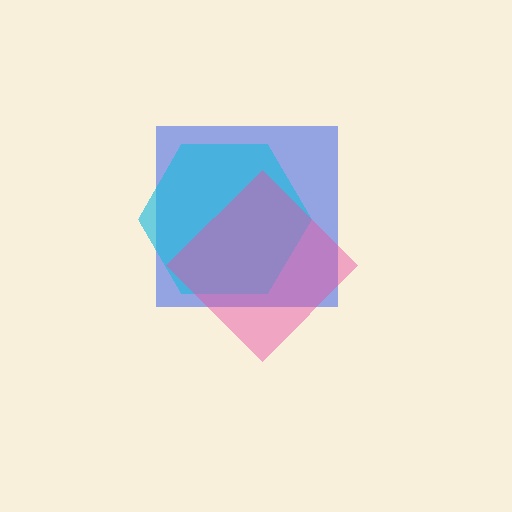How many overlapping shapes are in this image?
There are 3 overlapping shapes in the image.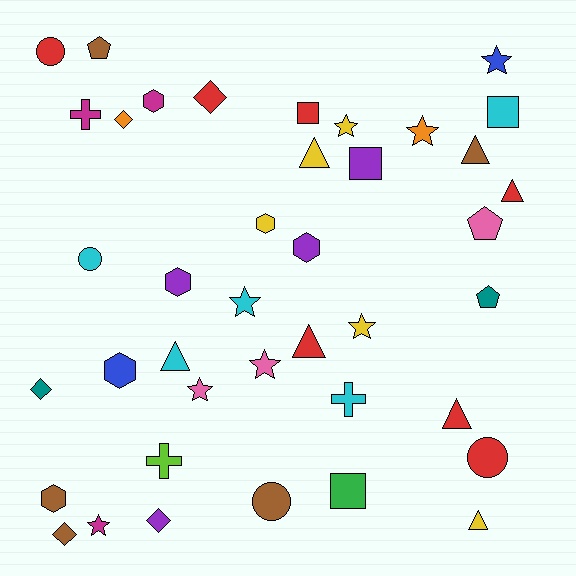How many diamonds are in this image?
There are 5 diamonds.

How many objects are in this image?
There are 40 objects.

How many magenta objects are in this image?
There are 3 magenta objects.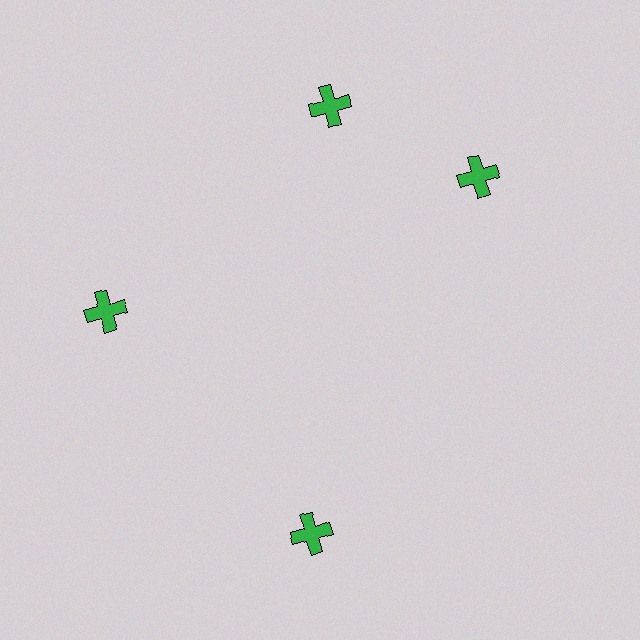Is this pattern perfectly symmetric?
No. The 4 green crosses are arranged in a ring, but one element near the 3 o'clock position is rotated out of alignment along the ring, breaking the 4-fold rotational symmetry.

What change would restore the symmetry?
The symmetry would be restored by rotating it back into even spacing with its neighbors so that all 4 crosses sit at equal angles and equal distance from the center.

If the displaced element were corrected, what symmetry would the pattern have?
It would have 4-fold rotational symmetry — the pattern would map onto itself every 90 degrees.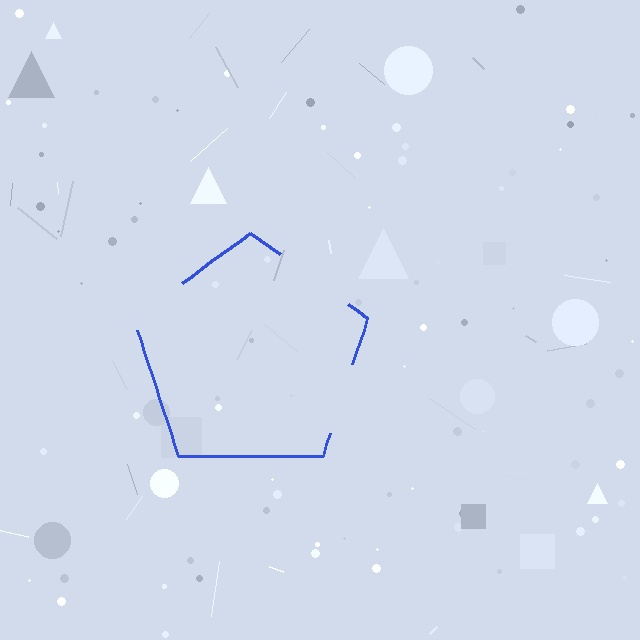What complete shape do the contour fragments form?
The contour fragments form a pentagon.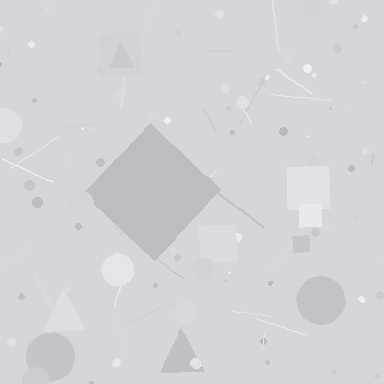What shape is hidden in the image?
A diamond is hidden in the image.